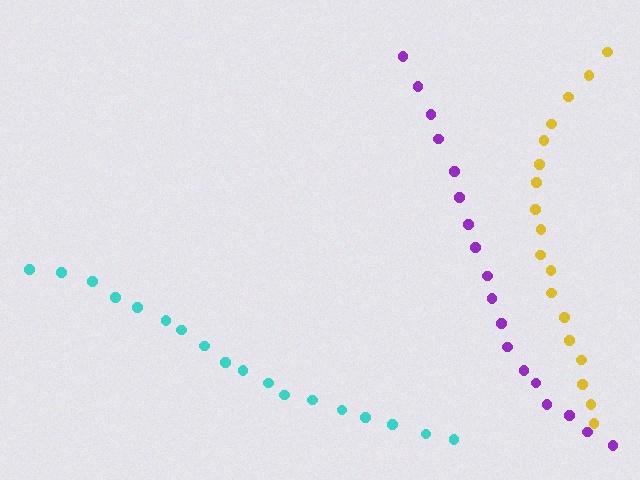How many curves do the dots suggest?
There are 3 distinct paths.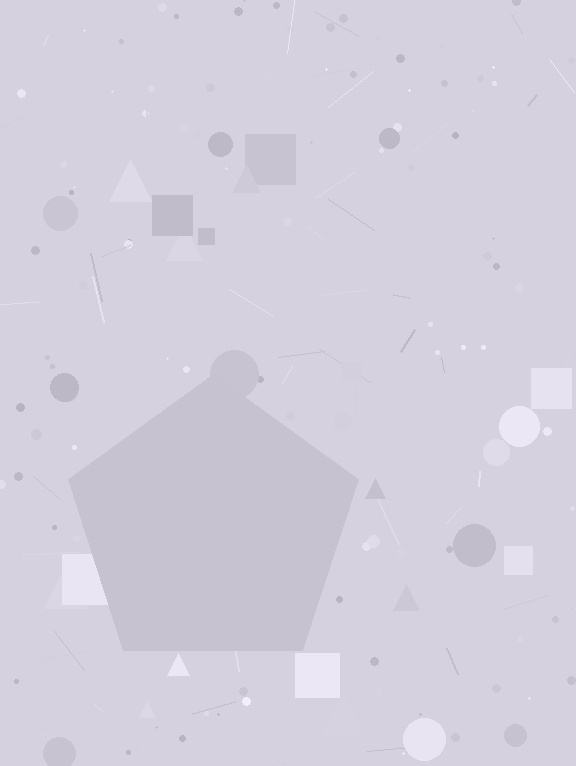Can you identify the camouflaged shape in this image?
The camouflaged shape is a pentagon.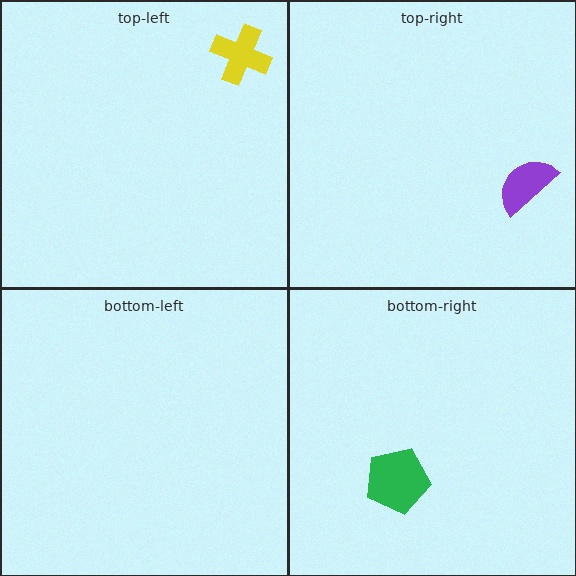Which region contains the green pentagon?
The bottom-right region.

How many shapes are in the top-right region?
1.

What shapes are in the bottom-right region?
The green pentagon.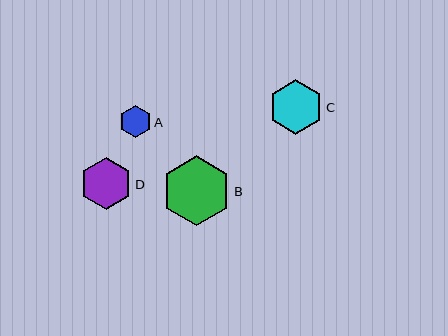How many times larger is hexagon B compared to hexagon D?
Hexagon B is approximately 1.3 times the size of hexagon D.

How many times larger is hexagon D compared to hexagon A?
Hexagon D is approximately 1.7 times the size of hexagon A.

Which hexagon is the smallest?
Hexagon A is the smallest with a size of approximately 32 pixels.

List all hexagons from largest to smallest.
From largest to smallest: B, C, D, A.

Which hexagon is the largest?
Hexagon B is the largest with a size of approximately 70 pixels.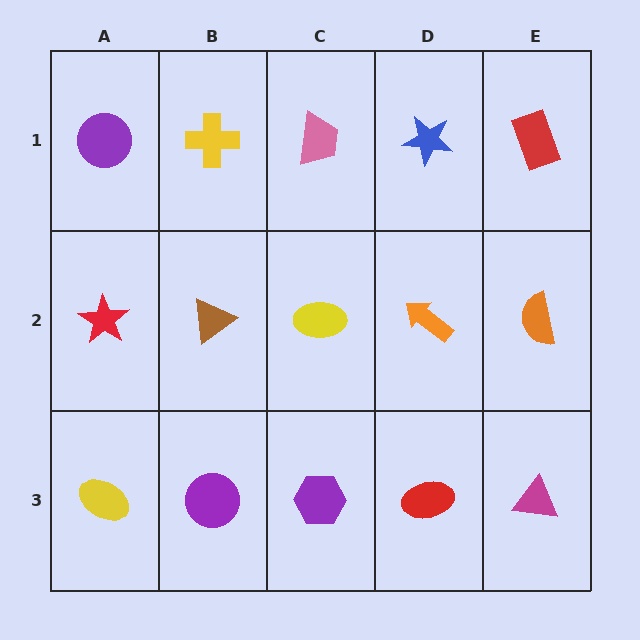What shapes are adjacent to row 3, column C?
A yellow ellipse (row 2, column C), a purple circle (row 3, column B), a red ellipse (row 3, column D).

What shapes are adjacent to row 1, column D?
An orange arrow (row 2, column D), a pink trapezoid (row 1, column C), a red rectangle (row 1, column E).